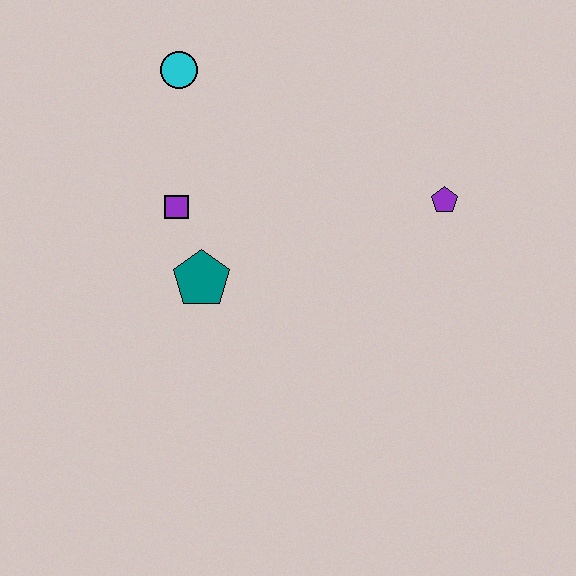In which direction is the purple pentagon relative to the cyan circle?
The purple pentagon is to the right of the cyan circle.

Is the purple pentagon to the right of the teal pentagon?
Yes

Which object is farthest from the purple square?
The purple pentagon is farthest from the purple square.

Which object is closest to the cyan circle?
The purple square is closest to the cyan circle.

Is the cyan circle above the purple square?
Yes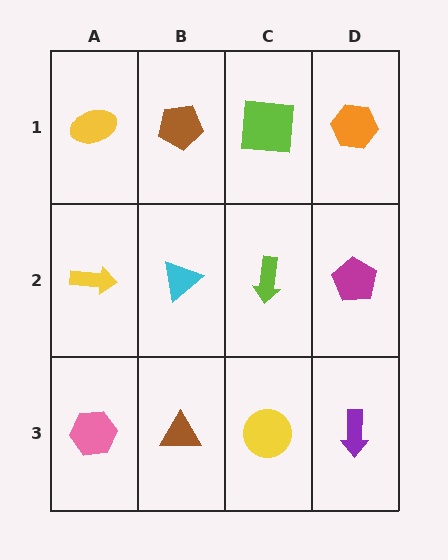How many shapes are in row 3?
4 shapes.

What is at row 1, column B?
A brown pentagon.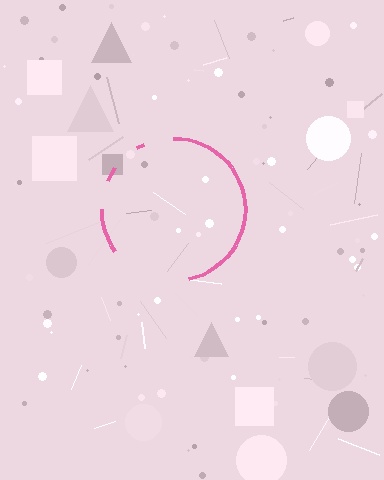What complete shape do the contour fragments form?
The contour fragments form a circle.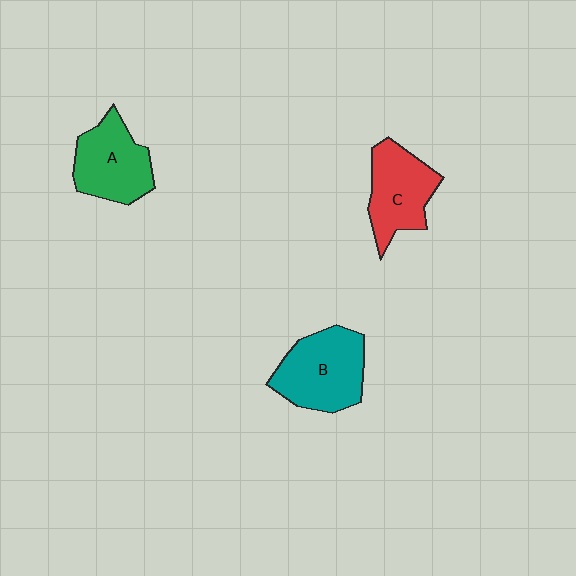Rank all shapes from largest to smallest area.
From largest to smallest: B (teal), A (green), C (red).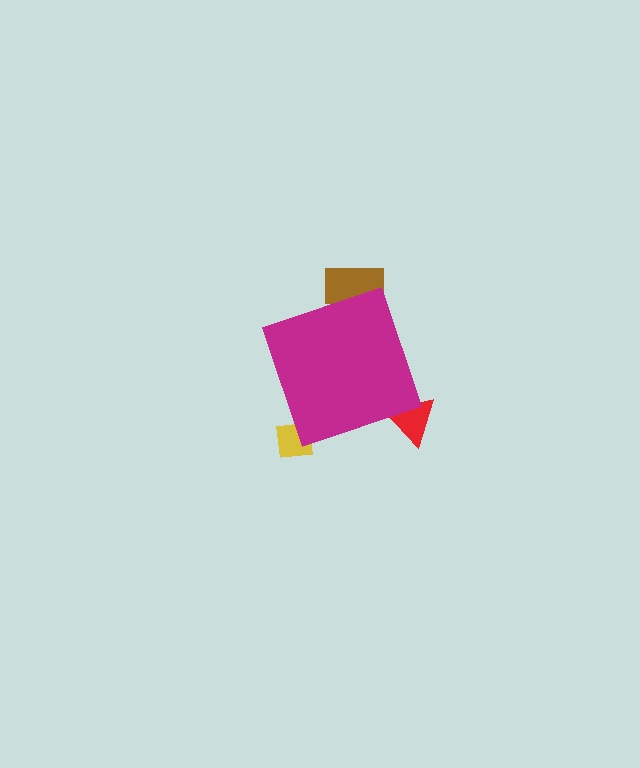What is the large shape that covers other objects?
A magenta diamond.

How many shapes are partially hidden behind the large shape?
3 shapes are partially hidden.